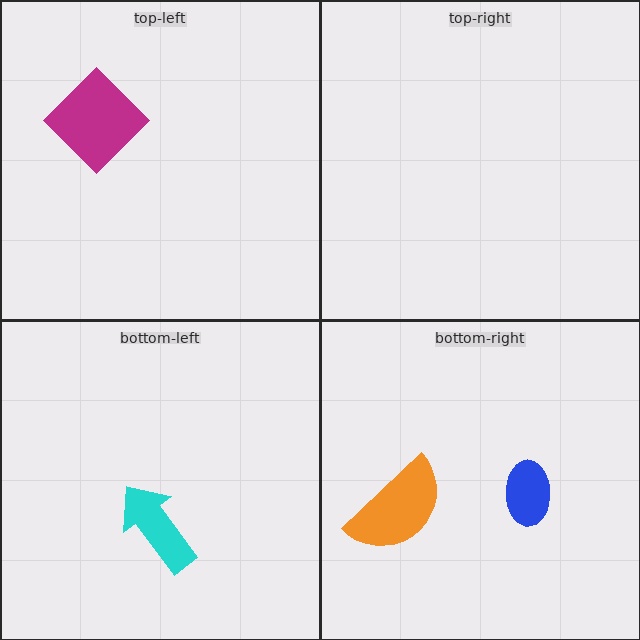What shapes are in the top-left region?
The magenta diamond.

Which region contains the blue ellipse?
The bottom-right region.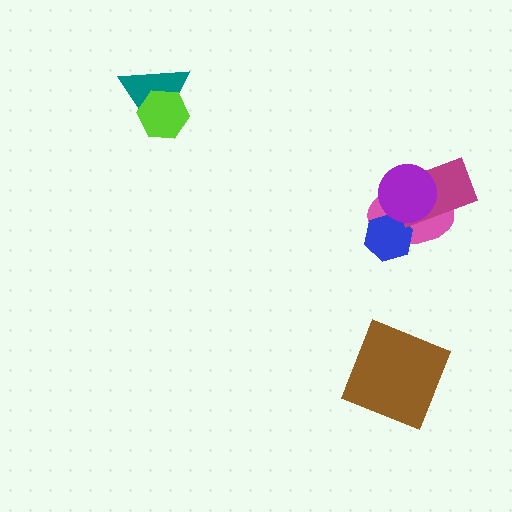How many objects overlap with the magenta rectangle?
2 objects overlap with the magenta rectangle.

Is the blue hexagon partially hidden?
Yes, it is partially covered by another shape.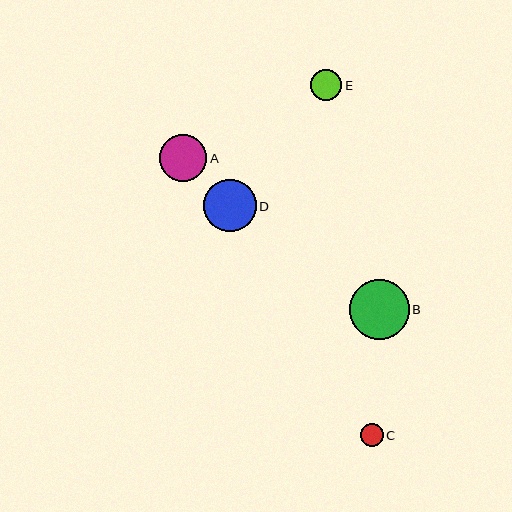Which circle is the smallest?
Circle C is the smallest with a size of approximately 23 pixels.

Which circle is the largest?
Circle B is the largest with a size of approximately 60 pixels.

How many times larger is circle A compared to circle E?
Circle A is approximately 1.5 times the size of circle E.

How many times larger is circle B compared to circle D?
Circle B is approximately 1.1 times the size of circle D.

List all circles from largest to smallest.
From largest to smallest: B, D, A, E, C.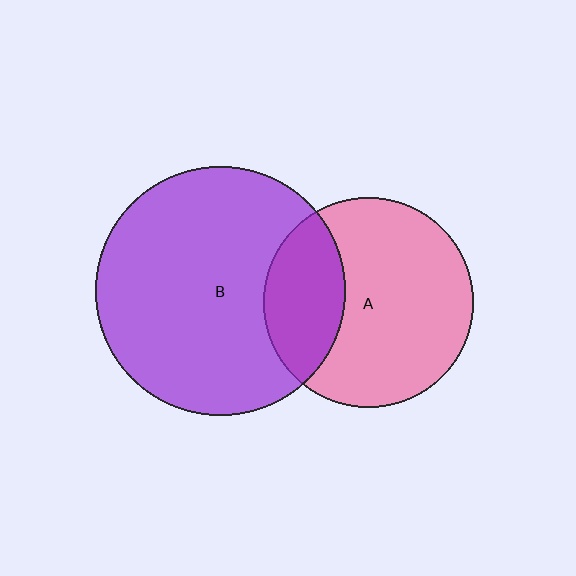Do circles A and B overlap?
Yes.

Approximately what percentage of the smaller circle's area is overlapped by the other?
Approximately 30%.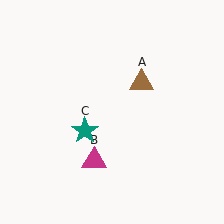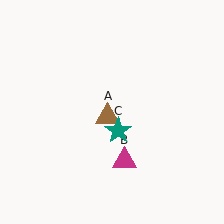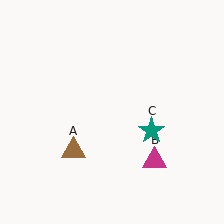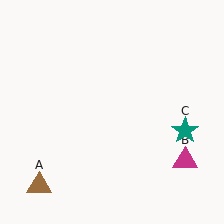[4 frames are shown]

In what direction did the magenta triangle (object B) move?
The magenta triangle (object B) moved right.